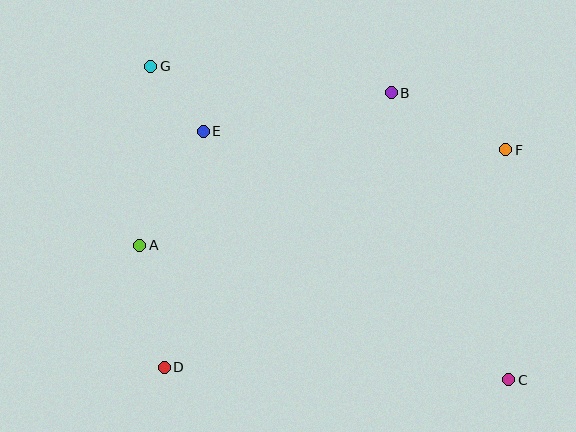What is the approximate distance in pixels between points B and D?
The distance between B and D is approximately 356 pixels.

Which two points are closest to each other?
Points E and G are closest to each other.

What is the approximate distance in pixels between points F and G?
The distance between F and G is approximately 365 pixels.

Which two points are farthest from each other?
Points C and G are farthest from each other.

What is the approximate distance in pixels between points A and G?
The distance between A and G is approximately 179 pixels.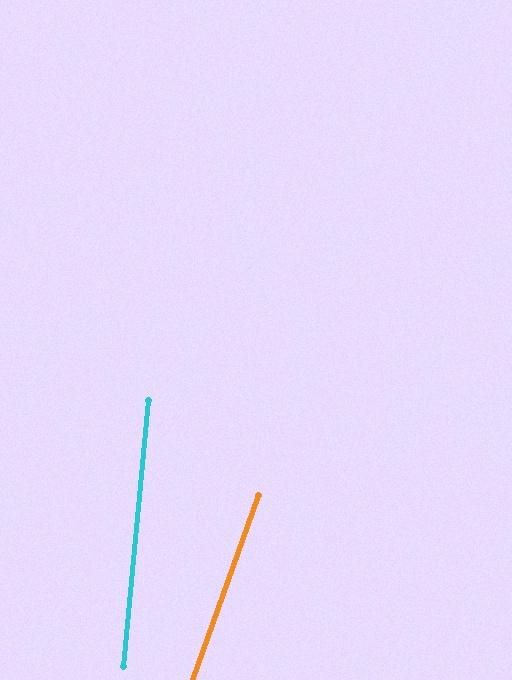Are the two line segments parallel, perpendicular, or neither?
Neither parallel nor perpendicular — they differ by about 14°.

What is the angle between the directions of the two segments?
Approximately 14 degrees.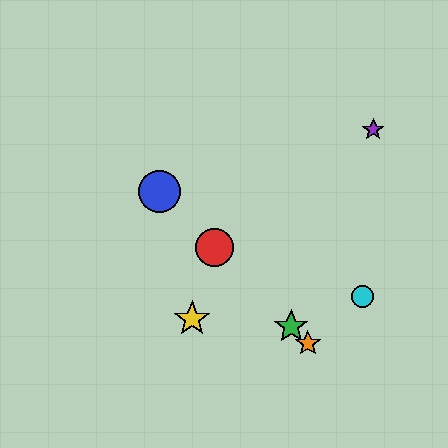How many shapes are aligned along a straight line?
4 shapes (the red circle, the blue circle, the green star, the orange star) are aligned along a straight line.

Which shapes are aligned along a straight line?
The red circle, the blue circle, the green star, the orange star are aligned along a straight line.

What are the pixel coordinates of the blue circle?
The blue circle is at (159, 191).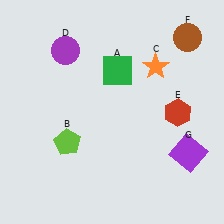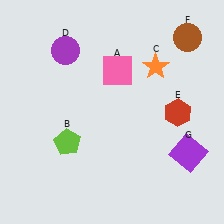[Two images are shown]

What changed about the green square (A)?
In Image 1, A is green. In Image 2, it changed to pink.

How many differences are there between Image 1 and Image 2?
There is 1 difference between the two images.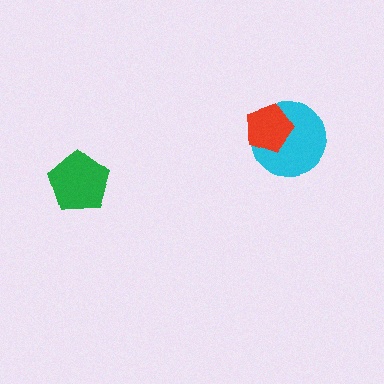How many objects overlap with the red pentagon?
1 object overlaps with the red pentagon.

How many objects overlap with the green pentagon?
0 objects overlap with the green pentagon.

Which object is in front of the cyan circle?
The red pentagon is in front of the cyan circle.